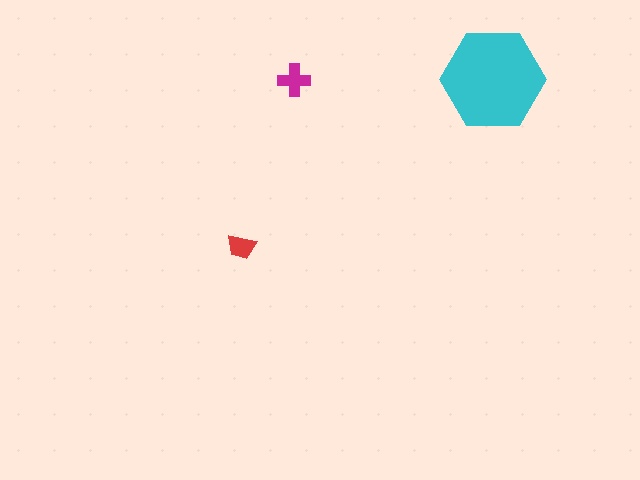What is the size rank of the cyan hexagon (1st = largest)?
1st.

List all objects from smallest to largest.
The red trapezoid, the magenta cross, the cyan hexagon.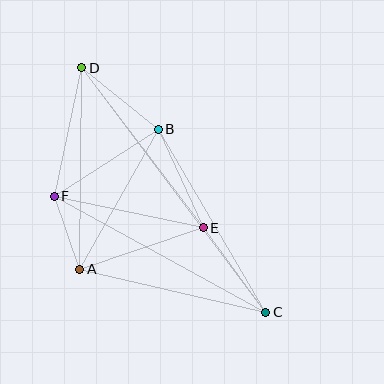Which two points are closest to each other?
Points A and F are closest to each other.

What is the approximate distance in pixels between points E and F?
The distance between E and F is approximately 152 pixels.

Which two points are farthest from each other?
Points C and D are farthest from each other.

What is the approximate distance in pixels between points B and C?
The distance between B and C is approximately 212 pixels.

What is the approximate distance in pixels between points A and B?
The distance between A and B is approximately 161 pixels.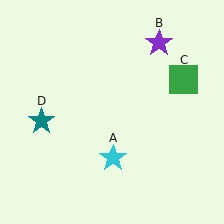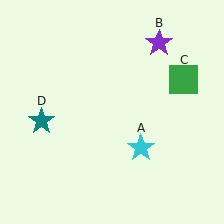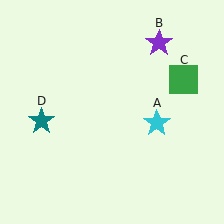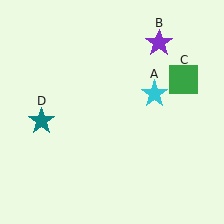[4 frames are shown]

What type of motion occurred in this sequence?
The cyan star (object A) rotated counterclockwise around the center of the scene.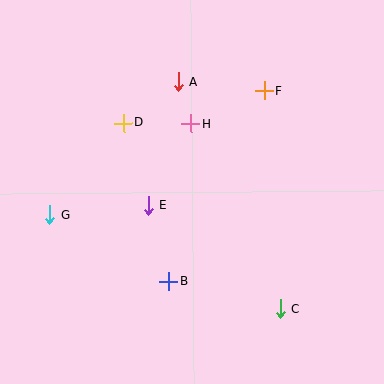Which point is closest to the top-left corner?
Point D is closest to the top-left corner.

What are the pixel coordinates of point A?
Point A is at (178, 82).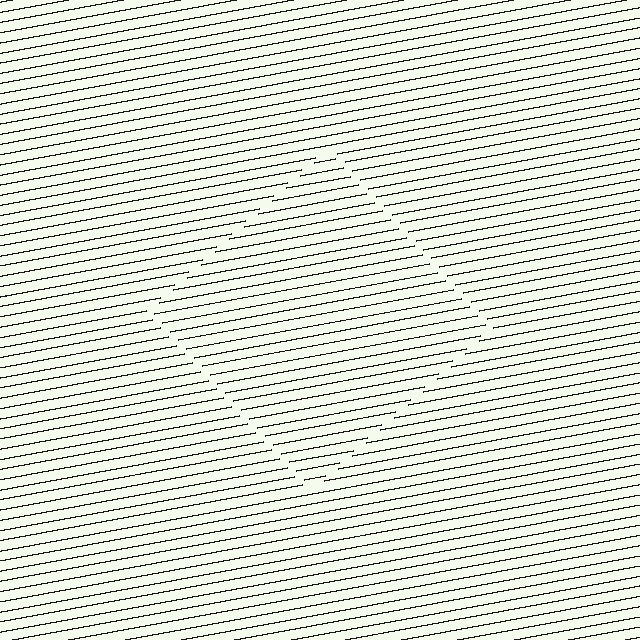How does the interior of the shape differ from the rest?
The interior of the shape contains the same grating, shifted by half a period — the contour is defined by the phase discontinuity where line-ends from the inner and outer gratings abut.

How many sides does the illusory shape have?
4 sides — the line-ends trace a square.